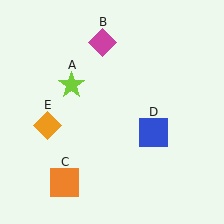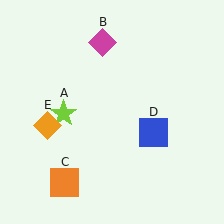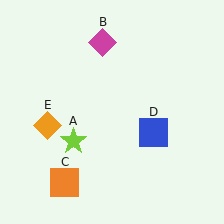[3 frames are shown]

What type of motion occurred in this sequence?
The lime star (object A) rotated counterclockwise around the center of the scene.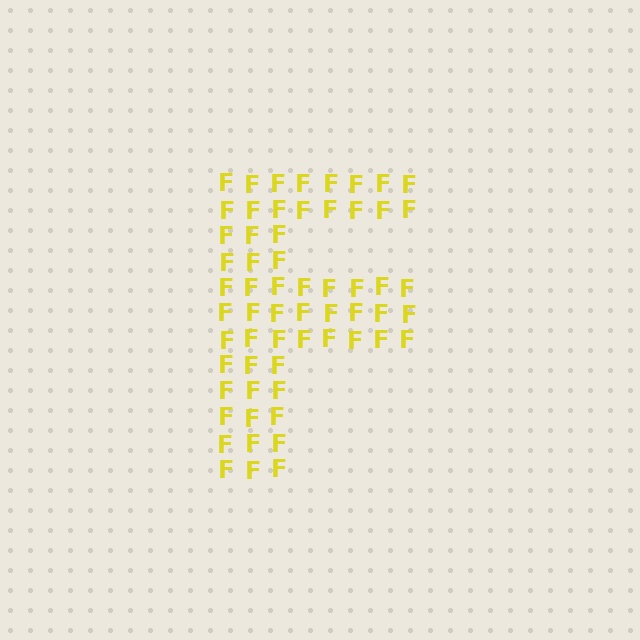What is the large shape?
The large shape is the letter F.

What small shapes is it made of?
It is made of small letter F's.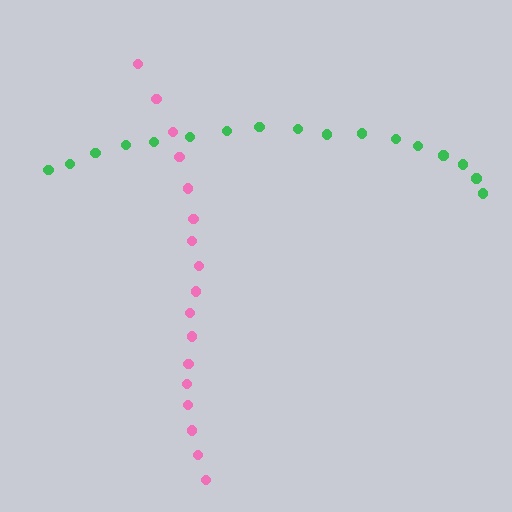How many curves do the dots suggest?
There are 2 distinct paths.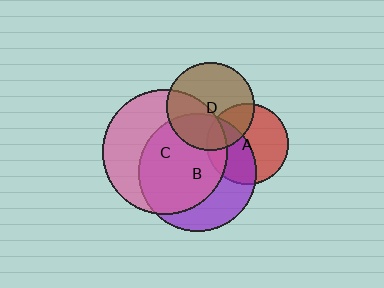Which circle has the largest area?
Circle C (pink).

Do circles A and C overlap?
Yes.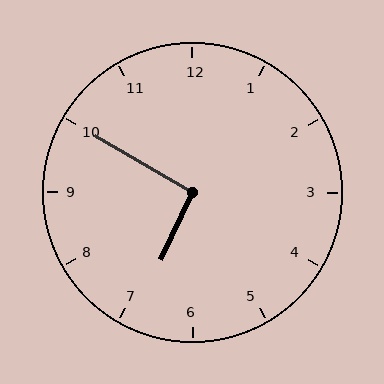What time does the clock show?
6:50.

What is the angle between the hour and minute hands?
Approximately 95 degrees.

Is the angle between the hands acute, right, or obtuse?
It is right.